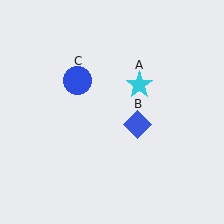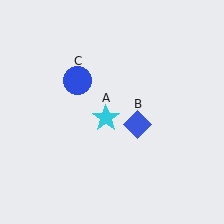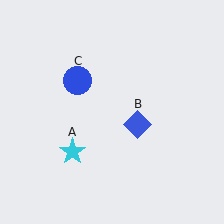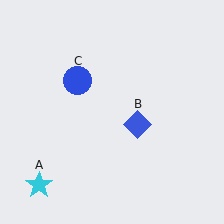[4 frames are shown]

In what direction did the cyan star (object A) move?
The cyan star (object A) moved down and to the left.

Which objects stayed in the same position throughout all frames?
Blue diamond (object B) and blue circle (object C) remained stationary.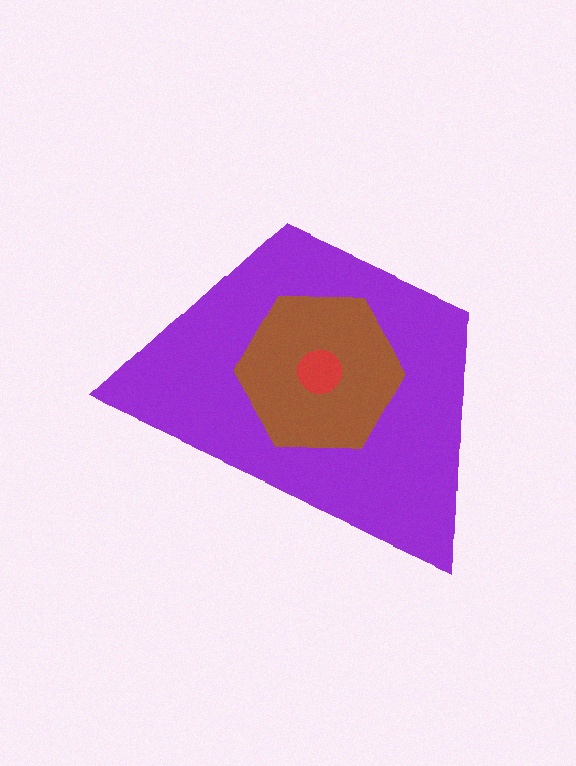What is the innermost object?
The red circle.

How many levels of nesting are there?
3.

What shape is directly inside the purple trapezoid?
The brown hexagon.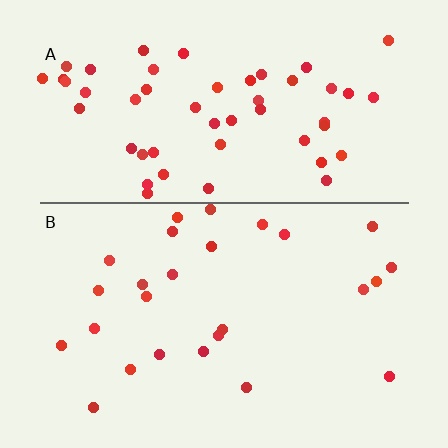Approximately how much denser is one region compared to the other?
Approximately 2.0× — region A over region B.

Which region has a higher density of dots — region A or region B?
A (the top).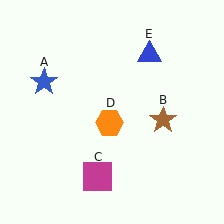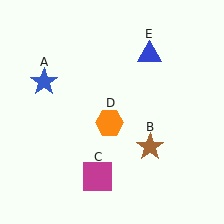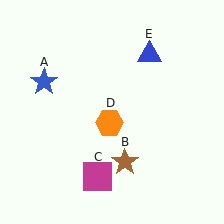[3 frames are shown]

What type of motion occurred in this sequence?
The brown star (object B) rotated clockwise around the center of the scene.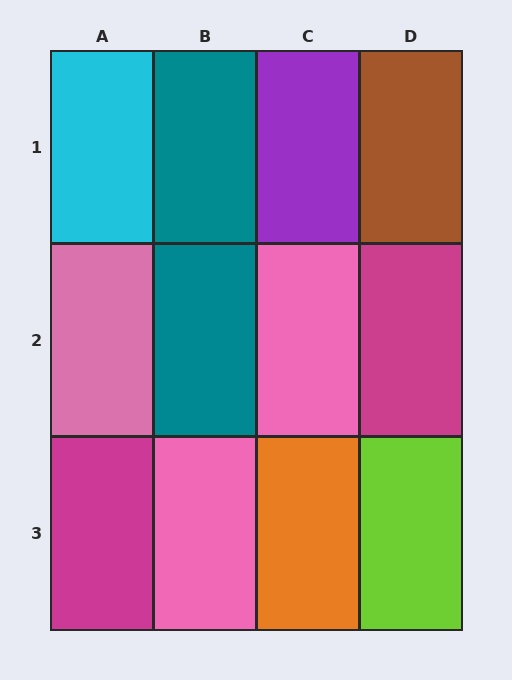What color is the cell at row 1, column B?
Teal.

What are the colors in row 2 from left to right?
Pink, teal, pink, magenta.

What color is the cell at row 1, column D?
Brown.